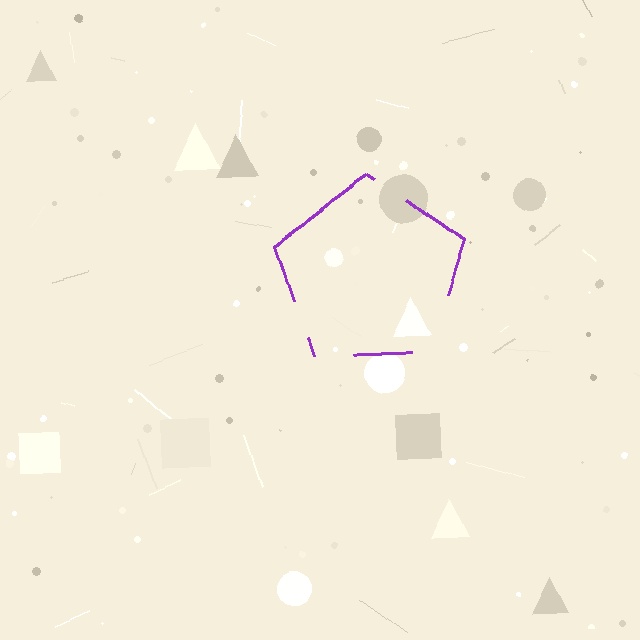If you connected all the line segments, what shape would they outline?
They would outline a pentagon.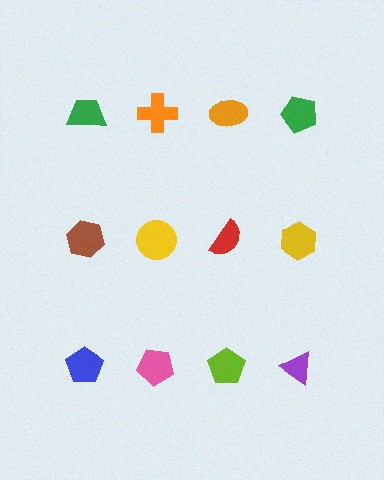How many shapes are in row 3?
4 shapes.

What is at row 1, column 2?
An orange cross.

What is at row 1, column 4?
A green pentagon.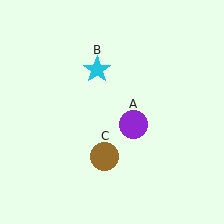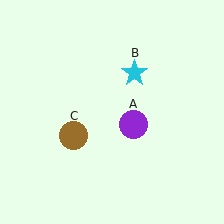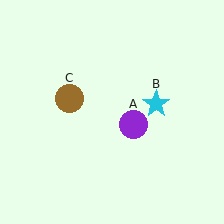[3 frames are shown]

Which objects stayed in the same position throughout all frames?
Purple circle (object A) remained stationary.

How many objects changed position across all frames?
2 objects changed position: cyan star (object B), brown circle (object C).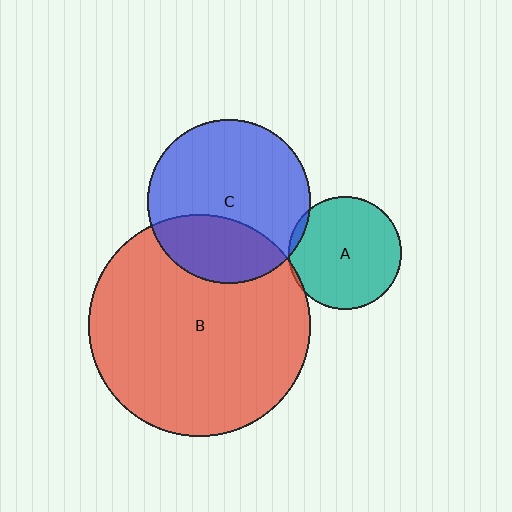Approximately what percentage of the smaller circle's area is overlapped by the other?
Approximately 5%.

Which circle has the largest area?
Circle B (red).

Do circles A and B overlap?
Yes.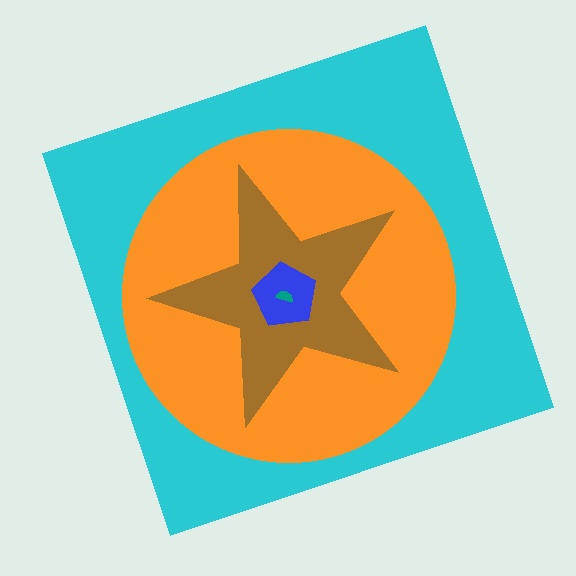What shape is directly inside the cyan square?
The orange circle.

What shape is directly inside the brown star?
The blue pentagon.